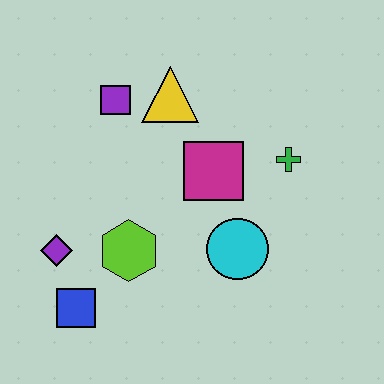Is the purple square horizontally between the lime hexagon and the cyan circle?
No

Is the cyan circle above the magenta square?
No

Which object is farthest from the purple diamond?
The green cross is farthest from the purple diamond.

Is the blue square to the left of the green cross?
Yes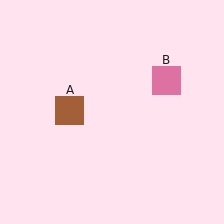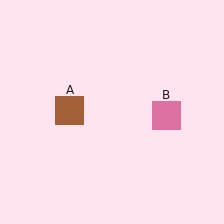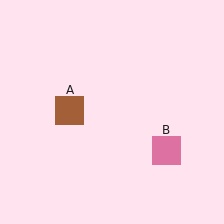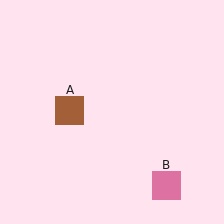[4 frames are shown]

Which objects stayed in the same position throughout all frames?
Brown square (object A) remained stationary.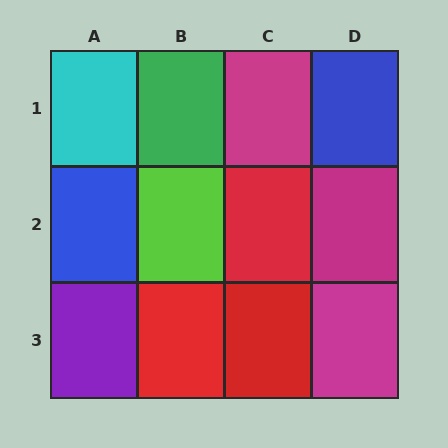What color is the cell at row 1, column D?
Blue.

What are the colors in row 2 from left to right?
Blue, lime, red, magenta.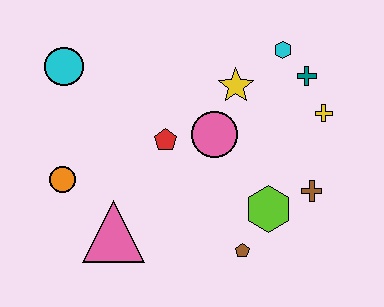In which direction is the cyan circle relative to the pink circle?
The cyan circle is to the left of the pink circle.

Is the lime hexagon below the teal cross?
Yes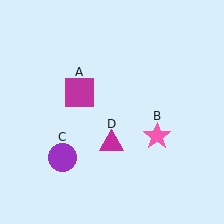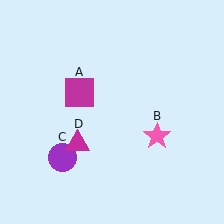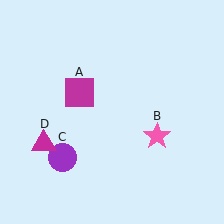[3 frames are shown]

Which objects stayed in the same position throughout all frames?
Magenta square (object A) and pink star (object B) and purple circle (object C) remained stationary.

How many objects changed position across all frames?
1 object changed position: magenta triangle (object D).